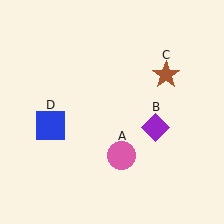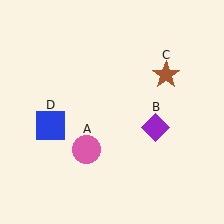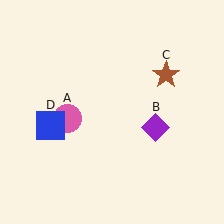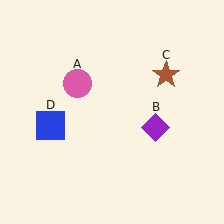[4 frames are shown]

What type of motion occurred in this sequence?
The pink circle (object A) rotated clockwise around the center of the scene.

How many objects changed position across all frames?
1 object changed position: pink circle (object A).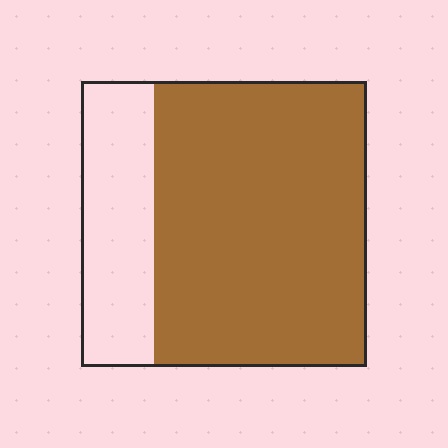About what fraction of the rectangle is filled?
About three quarters (3/4).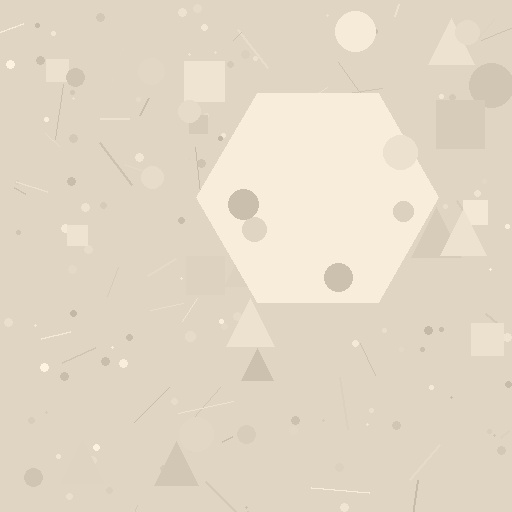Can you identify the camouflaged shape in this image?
The camouflaged shape is a hexagon.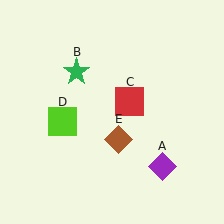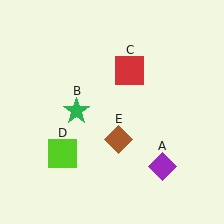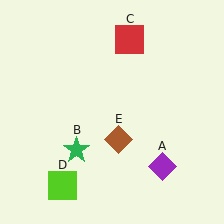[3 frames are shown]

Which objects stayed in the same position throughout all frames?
Purple diamond (object A) and brown diamond (object E) remained stationary.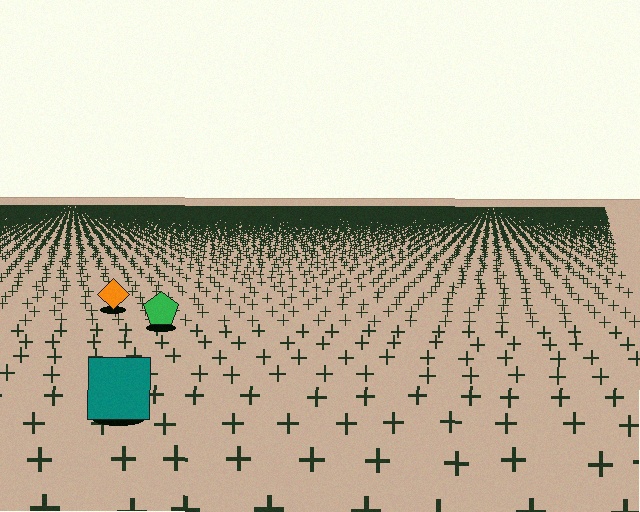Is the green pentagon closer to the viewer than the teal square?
No. The teal square is closer — you can tell from the texture gradient: the ground texture is coarser near it.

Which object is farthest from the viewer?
The orange diamond is farthest from the viewer. It appears smaller and the ground texture around it is denser.